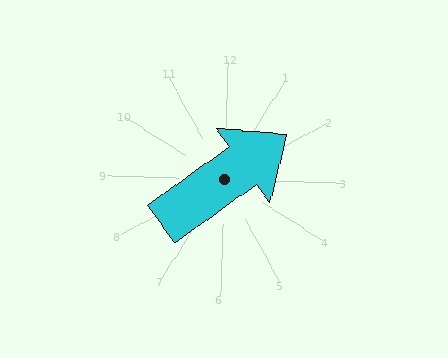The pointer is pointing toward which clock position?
Roughly 2 o'clock.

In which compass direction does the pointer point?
Northeast.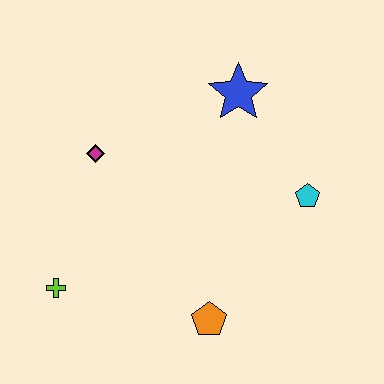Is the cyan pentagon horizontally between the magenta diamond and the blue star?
No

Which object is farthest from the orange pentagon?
The blue star is farthest from the orange pentagon.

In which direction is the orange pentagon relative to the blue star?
The orange pentagon is below the blue star.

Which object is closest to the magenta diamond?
The lime cross is closest to the magenta diamond.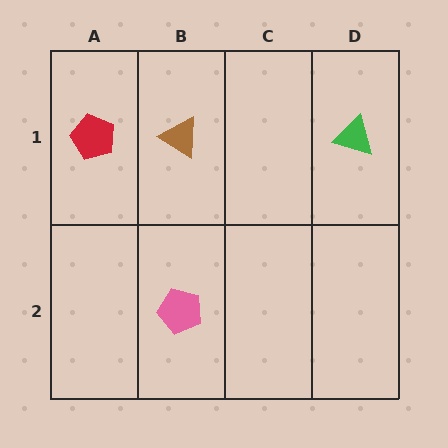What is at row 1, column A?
A red pentagon.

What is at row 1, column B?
A brown triangle.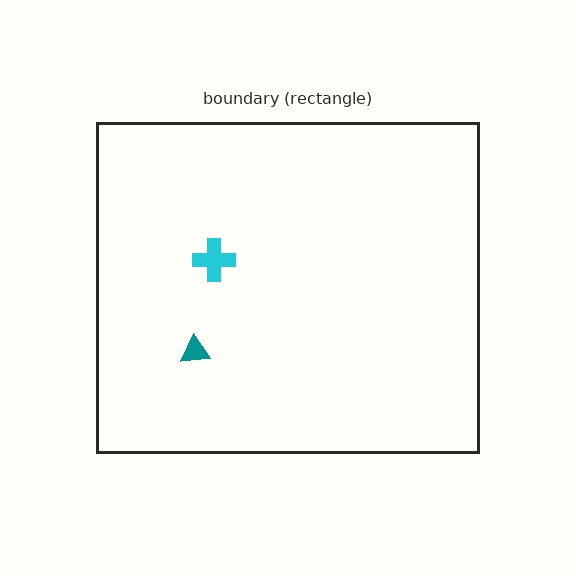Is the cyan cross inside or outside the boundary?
Inside.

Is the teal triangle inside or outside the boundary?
Inside.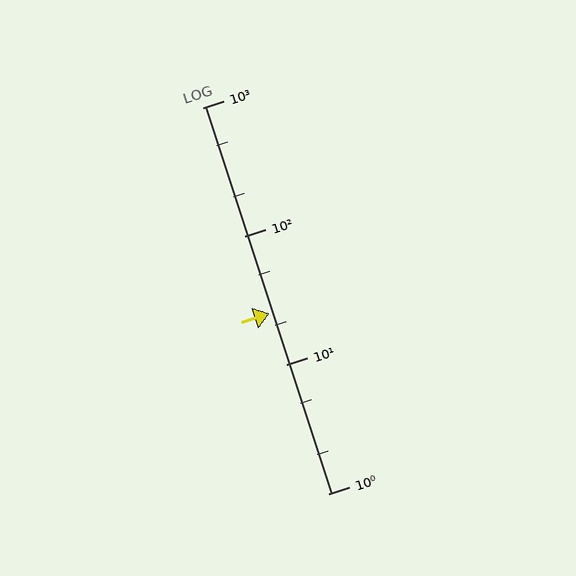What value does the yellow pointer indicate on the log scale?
The pointer indicates approximately 25.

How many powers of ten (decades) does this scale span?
The scale spans 3 decades, from 1 to 1000.